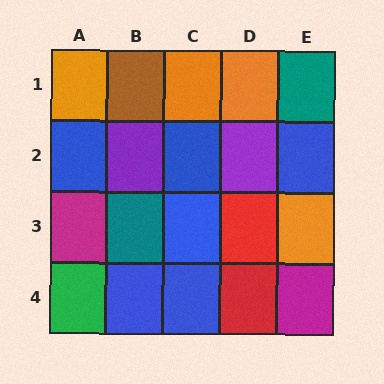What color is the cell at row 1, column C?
Orange.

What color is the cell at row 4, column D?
Red.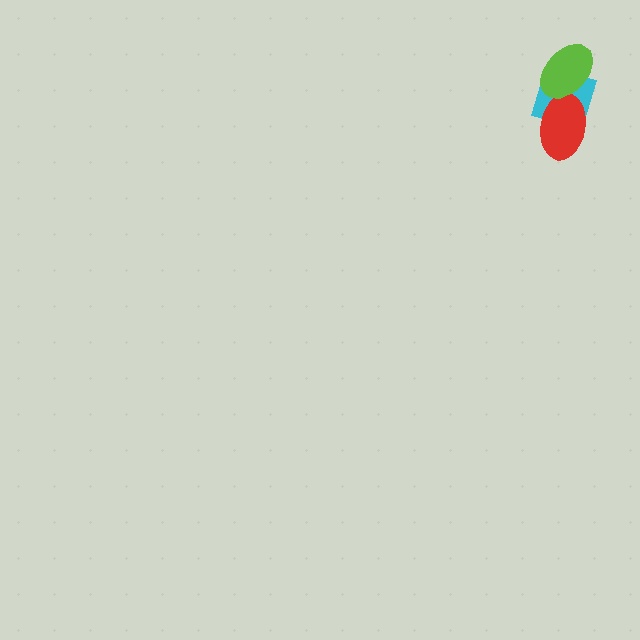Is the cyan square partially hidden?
Yes, it is partially covered by another shape.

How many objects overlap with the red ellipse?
2 objects overlap with the red ellipse.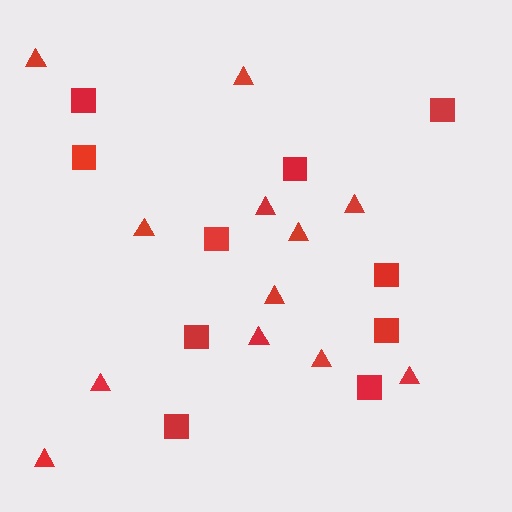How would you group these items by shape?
There are 2 groups: one group of triangles (12) and one group of squares (10).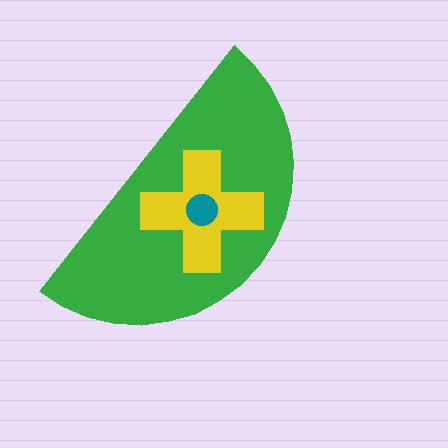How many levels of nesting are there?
3.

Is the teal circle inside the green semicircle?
Yes.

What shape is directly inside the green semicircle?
The yellow cross.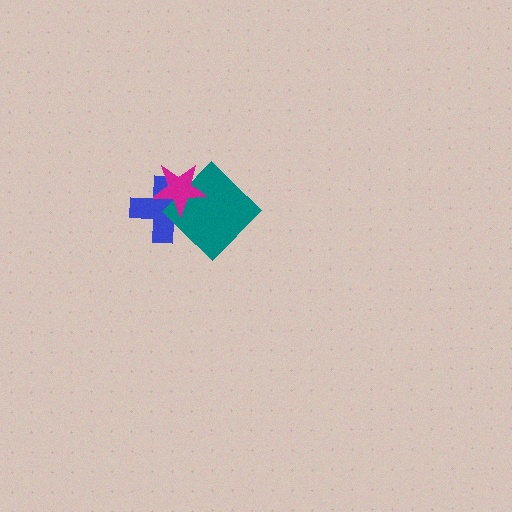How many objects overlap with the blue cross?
2 objects overlap with the blue cross.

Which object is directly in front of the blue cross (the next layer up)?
The teal diamond is directly in front of the blue cross.